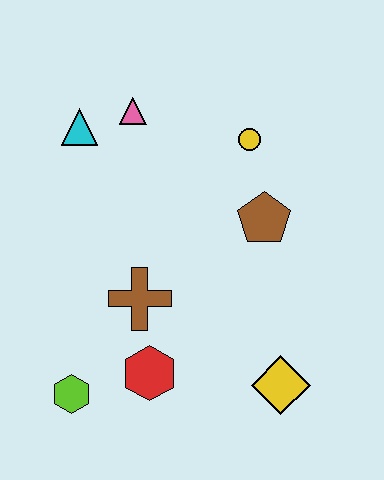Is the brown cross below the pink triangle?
Yes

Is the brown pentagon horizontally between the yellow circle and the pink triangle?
No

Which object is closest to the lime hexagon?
The red hexagon is closest to the lime hexagon.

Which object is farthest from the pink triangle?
The yellow diamond is farthest from the pink triangle.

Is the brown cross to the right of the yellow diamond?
No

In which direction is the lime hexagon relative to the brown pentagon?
The lime hexagon is to the left of the brown pentagon.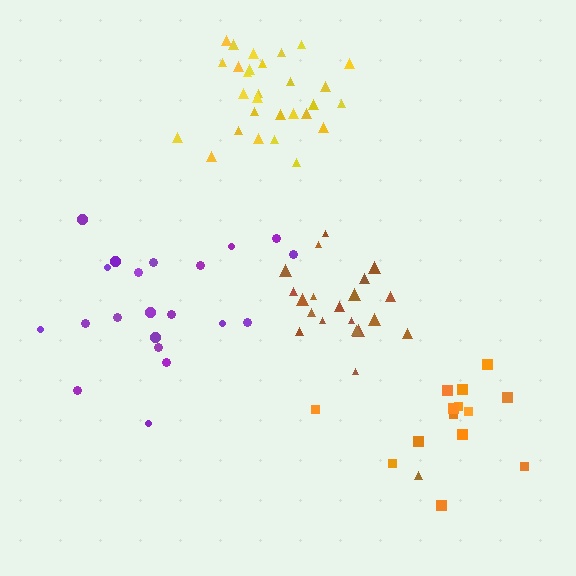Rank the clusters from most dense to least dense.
yellow, brown, orange, purple.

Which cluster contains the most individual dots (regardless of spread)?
Yellow (29).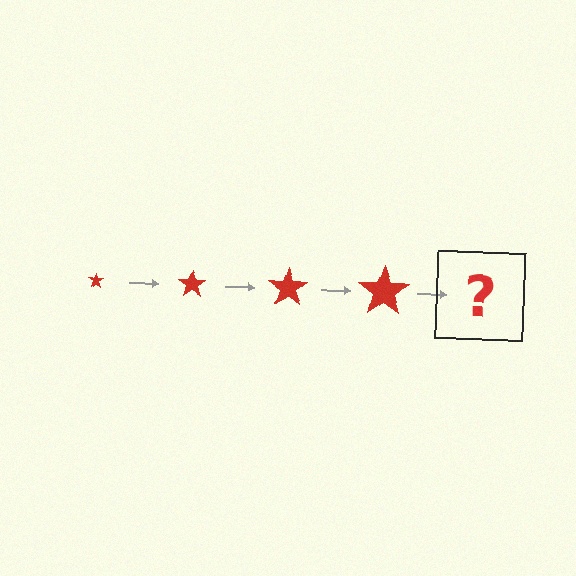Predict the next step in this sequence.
The next step is a red star, larger than the previous one.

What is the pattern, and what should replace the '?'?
The pattern is that the star gets progressively larger each step. The '?' should be a red star, larger than the previous one.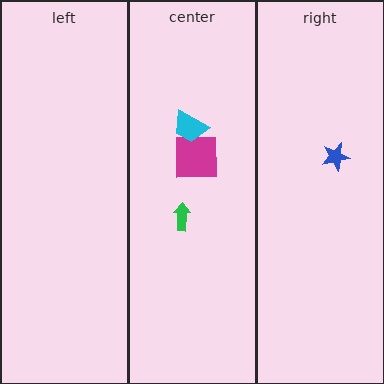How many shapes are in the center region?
3.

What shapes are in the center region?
The magenta square, the cyan trapezoid, the green arrow.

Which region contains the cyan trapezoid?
The center region.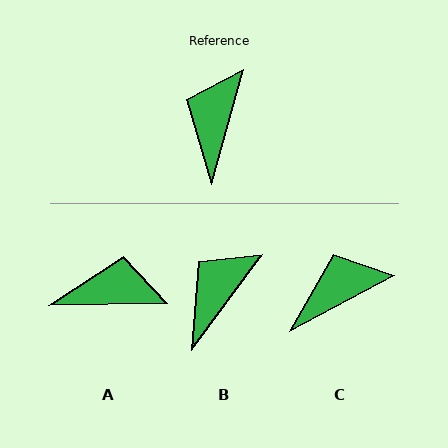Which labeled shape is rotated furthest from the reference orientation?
A, about 73 degrees away.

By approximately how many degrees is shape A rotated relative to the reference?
Approximately 73 degrees clockwise.